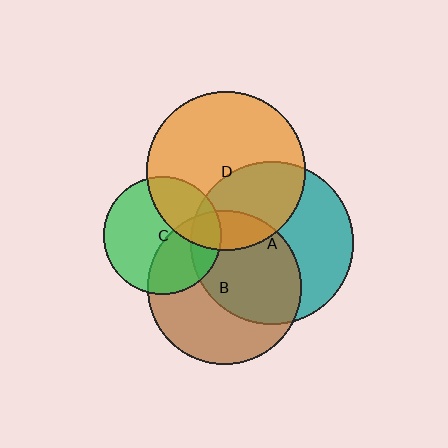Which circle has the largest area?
Circle A (teal).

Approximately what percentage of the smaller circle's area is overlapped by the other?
Approximately 50%.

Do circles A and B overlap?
Yes.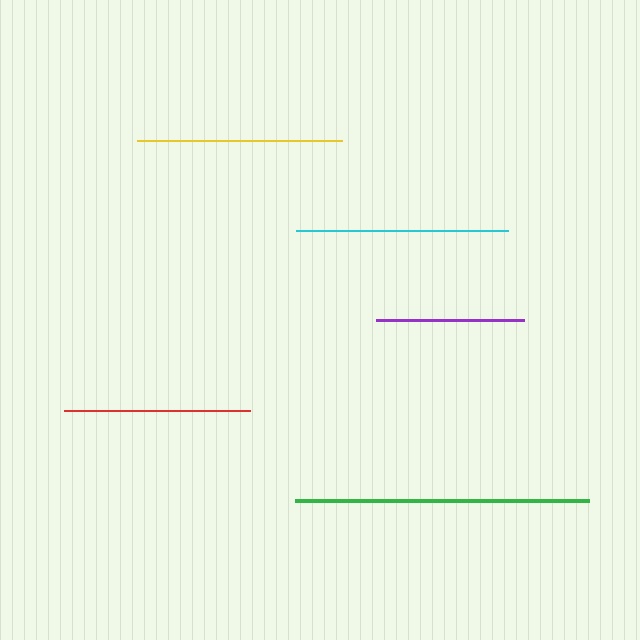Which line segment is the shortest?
The purple line is the shortest at approximately 148 pixels.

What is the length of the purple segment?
The purple segment is approximately 148 pixels long.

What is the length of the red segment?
The red segment is approximately 185 pixels long.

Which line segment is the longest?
The green line is the longest at approximately 295 pixels.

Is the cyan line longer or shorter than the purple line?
The cyan line is longer than the purple line.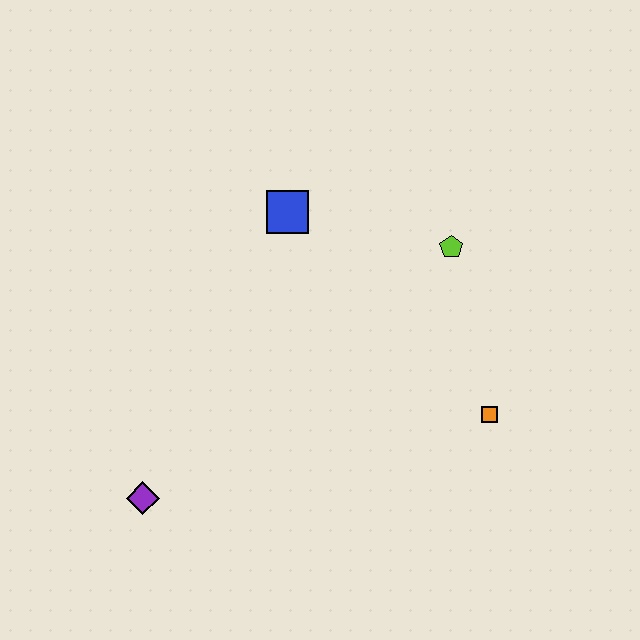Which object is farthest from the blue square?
The purple diamond is farthest from the blue square.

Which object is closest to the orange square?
The lime pentagon is closest to the orange square.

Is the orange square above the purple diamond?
Yes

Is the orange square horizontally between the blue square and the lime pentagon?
No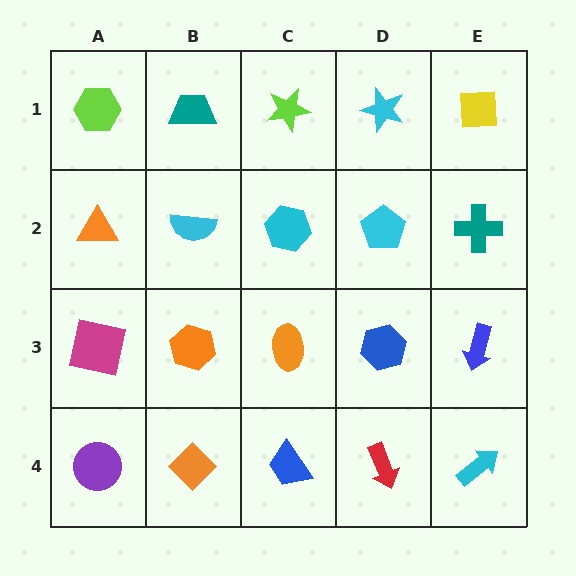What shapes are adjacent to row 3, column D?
A cyan pentagon (row 2, column D), a red arrow (row 4, column D), an orange ellipse (row 3, column C), a blue arrow (row 3, column E).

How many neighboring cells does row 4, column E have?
2.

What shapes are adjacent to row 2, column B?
A teal trapezoid (row 1, column B), an orange hexagon (row 3, column B), an orange triangle (row 2, column A), a cyan hexagon (row 2, column C).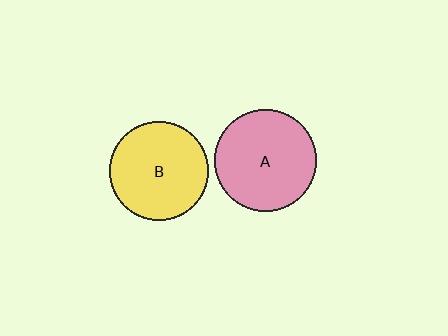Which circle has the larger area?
Circle A (pink).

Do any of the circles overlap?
No, none of the circles overlap.